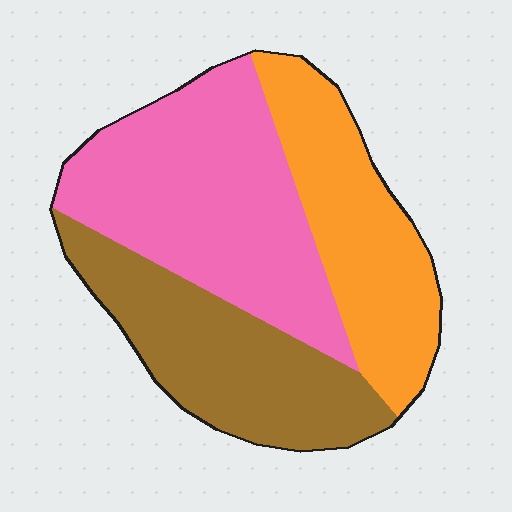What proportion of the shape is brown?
Brown covers about 30% of the shape.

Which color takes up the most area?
Pink, at roughly 40%.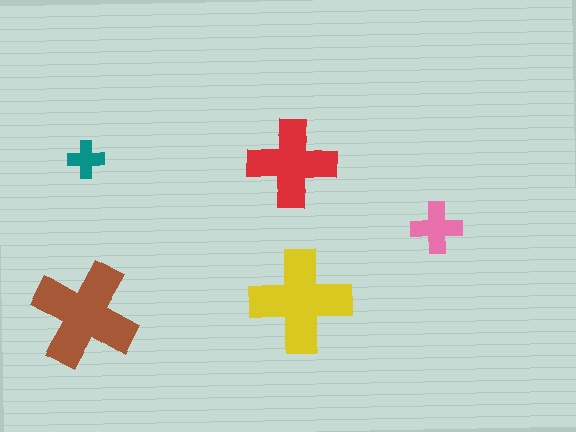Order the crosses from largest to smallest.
the brown one, the yellow one, the red one, the pink one, the teal one.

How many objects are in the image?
There are 5 objects in the image.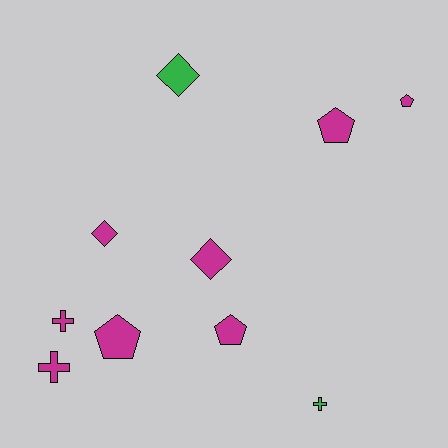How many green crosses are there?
There is 1 green cross.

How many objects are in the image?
There are 10 objects.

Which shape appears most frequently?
Pentagon, with 4 objects.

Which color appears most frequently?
Magenta, with 8 objects.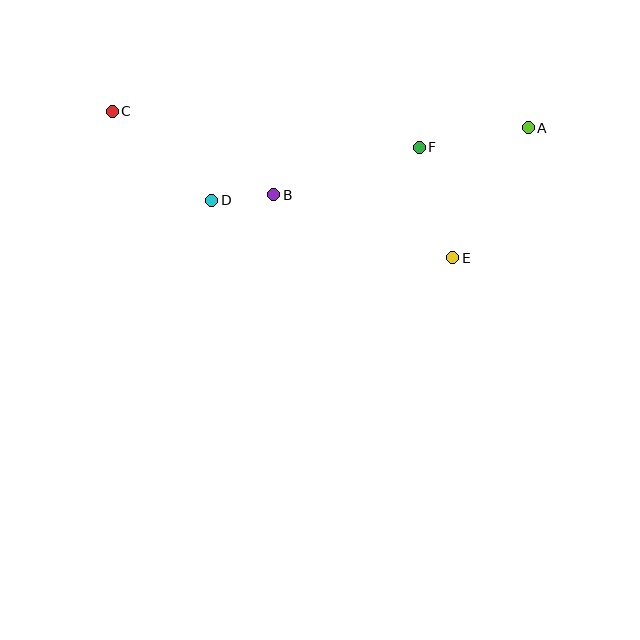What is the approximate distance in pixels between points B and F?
The distance between B and F is approximately 153 pixels.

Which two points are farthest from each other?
Points A and C are farthest from each other.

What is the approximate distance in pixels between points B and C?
The distance between B and C is approximately 181 pixels.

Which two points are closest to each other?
Points B and D are closest to each other.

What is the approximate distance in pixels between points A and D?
The distance between A and D is approximately 325 pixels.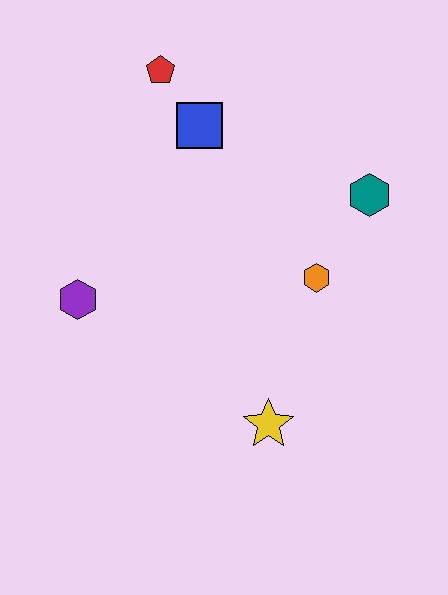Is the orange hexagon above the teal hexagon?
No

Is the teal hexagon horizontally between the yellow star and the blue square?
No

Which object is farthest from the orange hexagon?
The red pentagon is farthest from the orange hexagon.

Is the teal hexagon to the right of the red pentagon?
Yes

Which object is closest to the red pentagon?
The blue square is closest to the red pentagon.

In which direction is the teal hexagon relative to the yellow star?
The teal hexagon is above the yellow star.